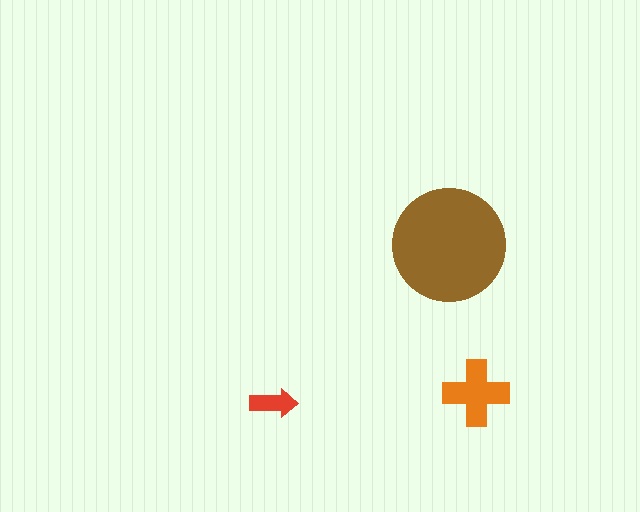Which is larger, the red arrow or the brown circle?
The brown circle.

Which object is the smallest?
The red arrow.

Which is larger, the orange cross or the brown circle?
The brown circle.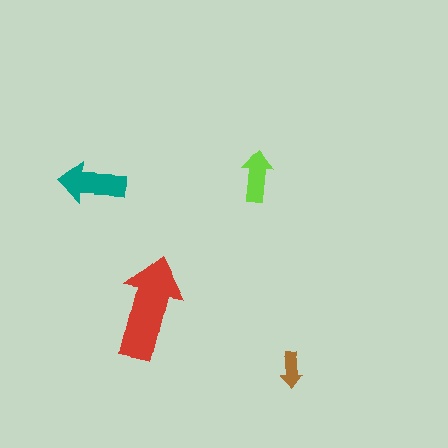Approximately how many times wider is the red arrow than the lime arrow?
About 2 times wider.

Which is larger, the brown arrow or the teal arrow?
The teal one.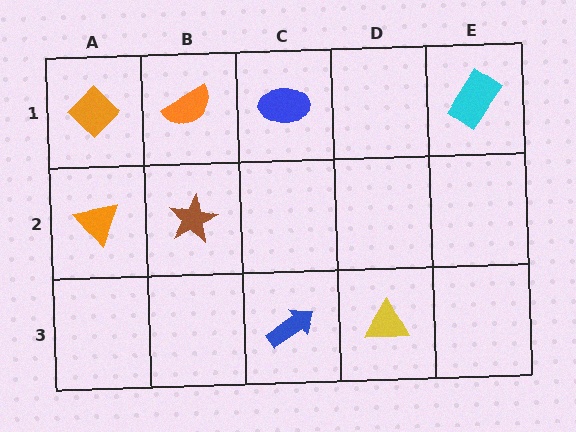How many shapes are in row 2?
2 shapes.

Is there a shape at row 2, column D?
No, that cell is empty.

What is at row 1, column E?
A cyan rectangle.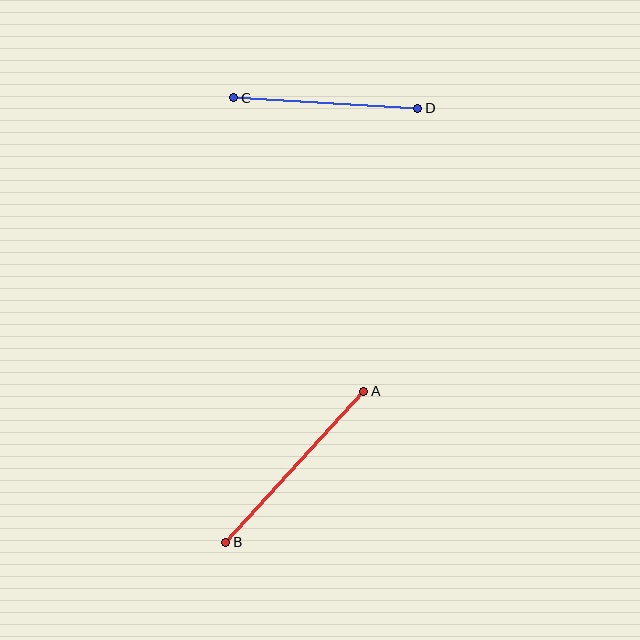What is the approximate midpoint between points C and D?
The midpoint is at approximately (326, 103) pixels.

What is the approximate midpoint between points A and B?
The midpoint is at approximately (295, 467) pixels.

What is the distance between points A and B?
The distance is approximately 204 pixels.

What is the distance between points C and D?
The distance is approximately 184 pixels.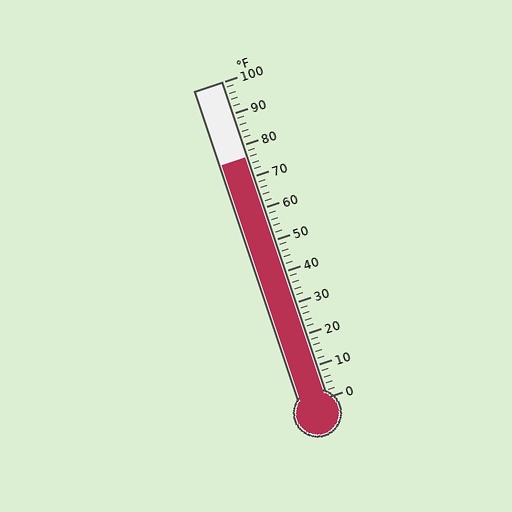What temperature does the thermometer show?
The thermometer shows approximately 76°F.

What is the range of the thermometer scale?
The thermometer scale ranges from 0°F to 100°F.